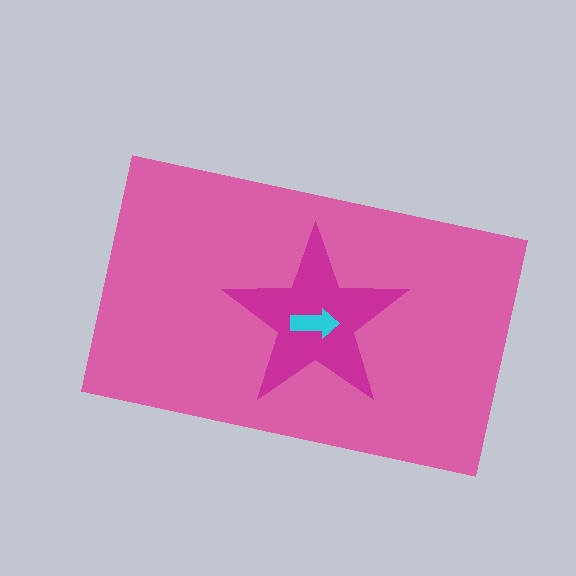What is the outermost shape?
The pink rectangle.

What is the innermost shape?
The cyan arrow.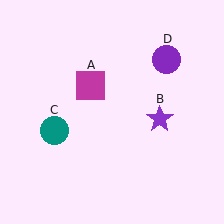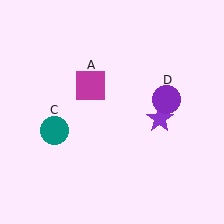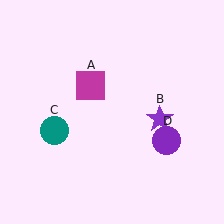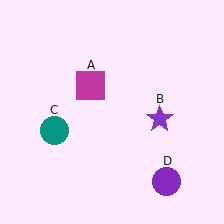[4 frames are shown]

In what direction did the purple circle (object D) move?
The purple circle (object D) moved down.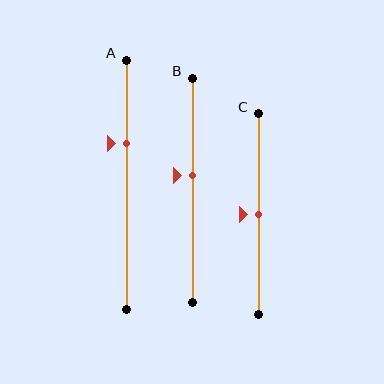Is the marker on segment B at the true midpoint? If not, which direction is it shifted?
No, the marker on segment B is shifted upward by about 7% of the segment length.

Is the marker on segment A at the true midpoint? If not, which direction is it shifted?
No, the marker on segment A is shifted upward by about 16% of the segment length.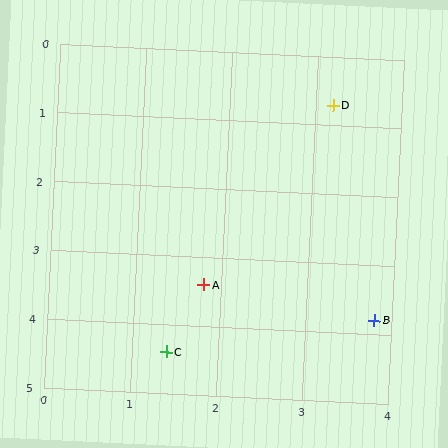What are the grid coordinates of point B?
Point B is at approximately (3.8, 3.8).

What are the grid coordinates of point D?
Point D is at approximately (3.2, 0.7).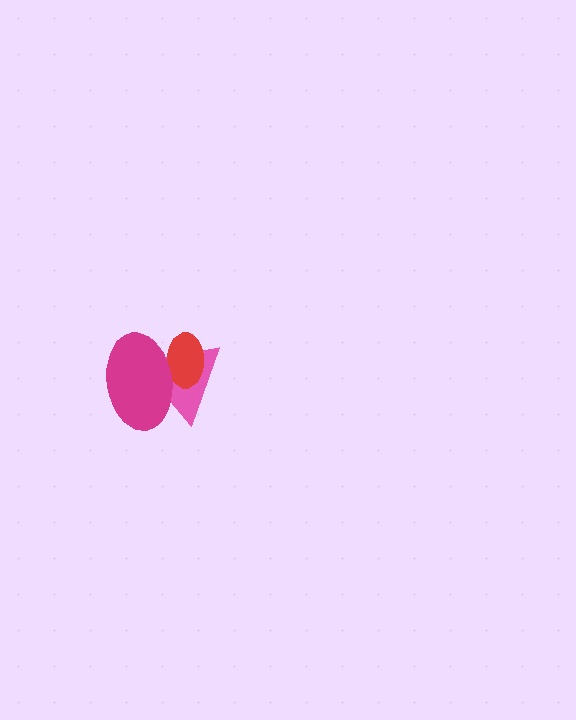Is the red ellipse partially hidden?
Yes, it is partially covered by another shape.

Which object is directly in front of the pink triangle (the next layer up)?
The red ellipse is directly in front of the pink triangle.